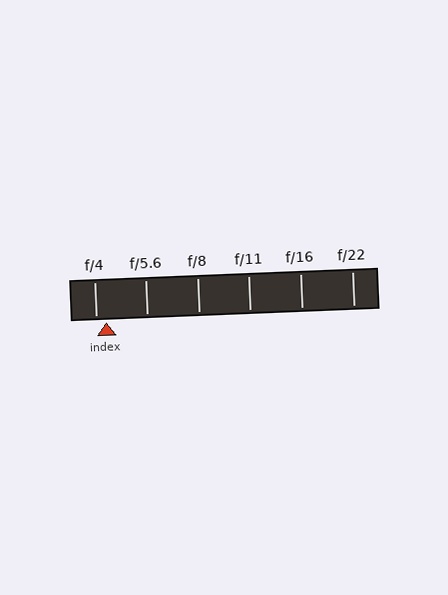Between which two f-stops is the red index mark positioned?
The index mark is between f/4 and f/5.6.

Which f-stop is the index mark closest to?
The index mark is closest to f/4.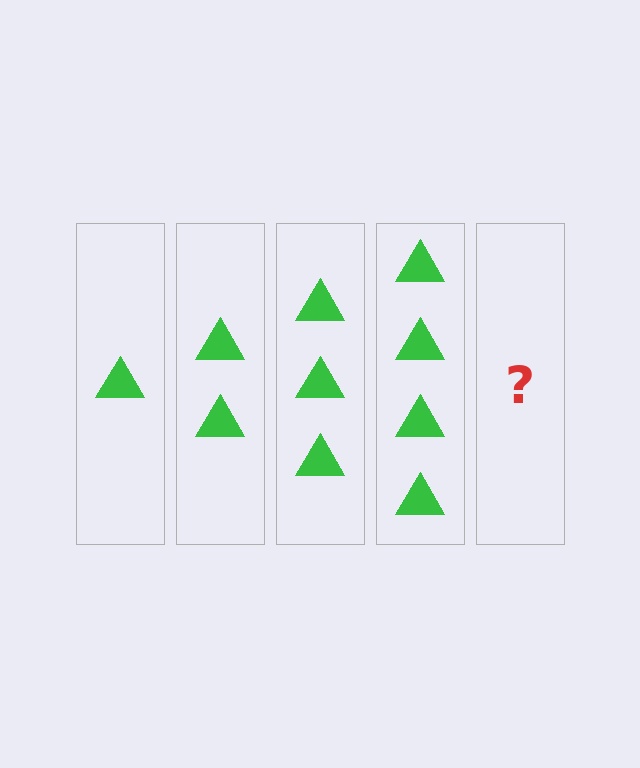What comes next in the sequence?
The next element should be 5 triangles.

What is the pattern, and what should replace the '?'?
The pattern is that each step adds one more triangle. The '?' should be 5 triangles.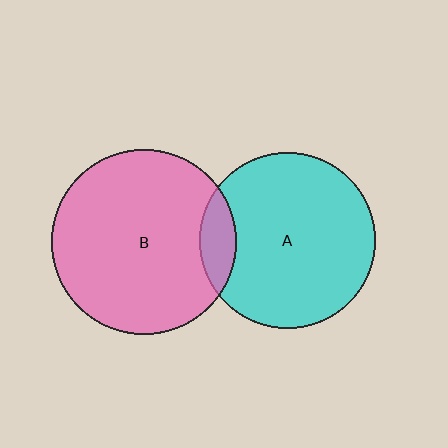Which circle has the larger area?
Circle B (pink).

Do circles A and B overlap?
Yes.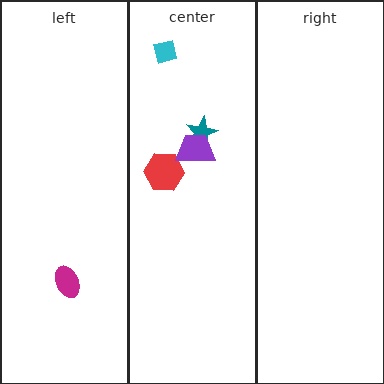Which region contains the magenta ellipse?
The left region.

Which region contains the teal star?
The center region.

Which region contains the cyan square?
The center region.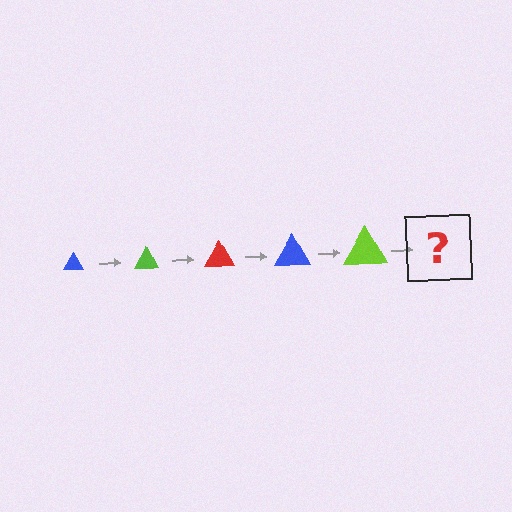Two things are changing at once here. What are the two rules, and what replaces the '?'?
The two rules are that the triangle grows larger each step and the color cycles through blue, lime, and red. The '?' should be a red triangle, larger than the previous one.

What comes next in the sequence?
The next element should be a red triangle, larger than the previous one.